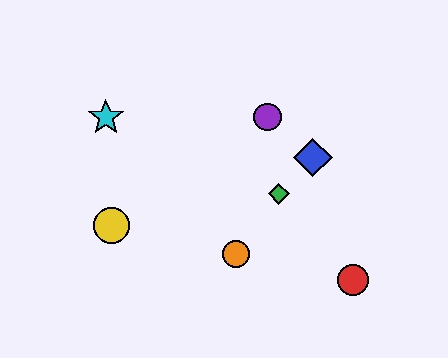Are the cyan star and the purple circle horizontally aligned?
Yes, both are at y≈117.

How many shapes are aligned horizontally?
2 shapes (the purple circle, the cyan star) are aligned horizontally.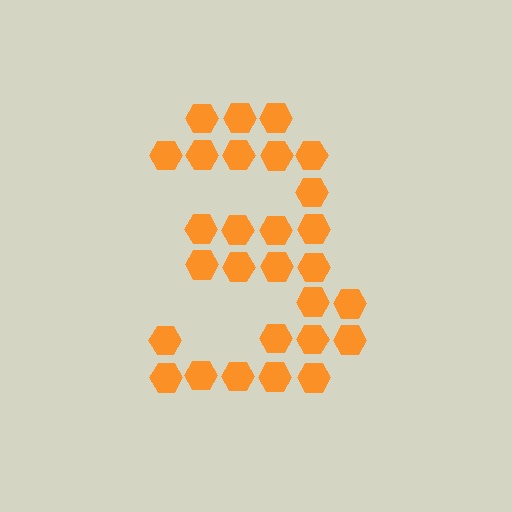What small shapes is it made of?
It is made of small hexagons.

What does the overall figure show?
The overall figure shows the digit 3.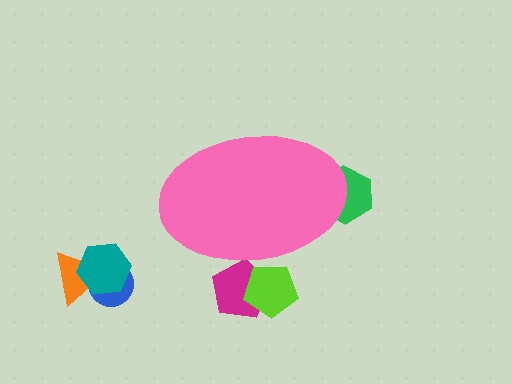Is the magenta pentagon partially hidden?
Yes, the magenta pentagon is partially hidden behind the pink ellipse.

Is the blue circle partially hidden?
No, the blue circle is fully visible.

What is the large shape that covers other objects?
A pink ellipse.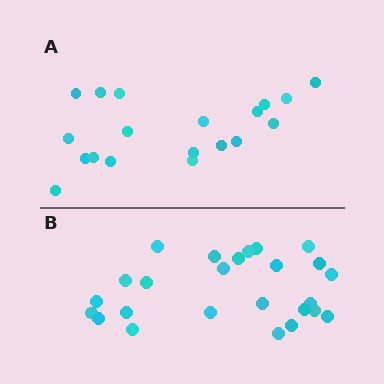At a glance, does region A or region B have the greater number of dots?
Region B (the bottom region) has more dots.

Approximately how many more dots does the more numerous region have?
Region B has about 6 more dots than region A.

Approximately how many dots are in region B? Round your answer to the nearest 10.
About 20 dots. (The exact count is 25, which rounds to 20.)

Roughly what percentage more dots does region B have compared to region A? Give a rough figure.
About 30% more.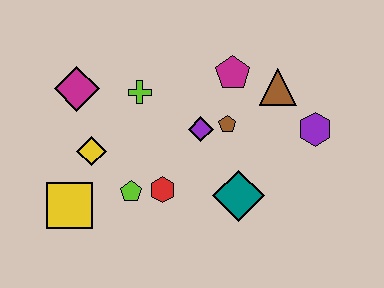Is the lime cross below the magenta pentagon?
Yes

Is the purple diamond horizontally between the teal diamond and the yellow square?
Yes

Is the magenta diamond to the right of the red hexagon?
No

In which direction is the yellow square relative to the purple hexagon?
The yellow square is to the left of the purple hexagon.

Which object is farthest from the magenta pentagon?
The yellow square is farthest from the magenta pentagon.